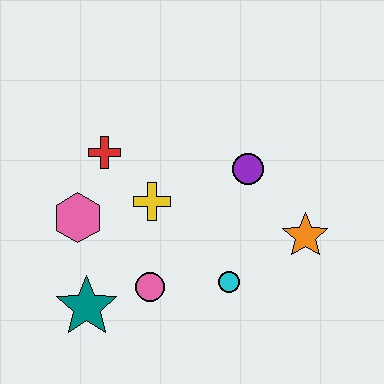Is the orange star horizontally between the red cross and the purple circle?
No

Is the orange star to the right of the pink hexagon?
Yes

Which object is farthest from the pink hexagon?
The orange star is farthest from the pink hexagon.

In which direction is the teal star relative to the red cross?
The teal star is below the red cross.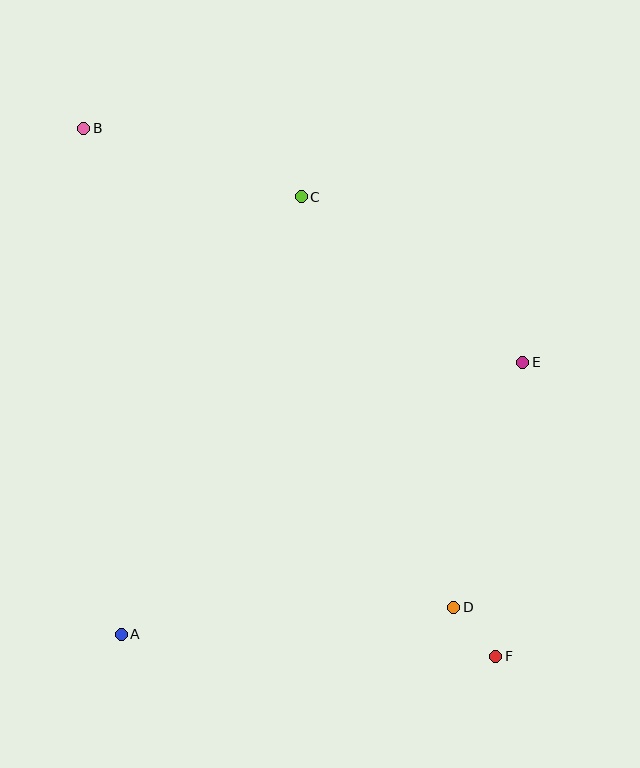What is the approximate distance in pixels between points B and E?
The distance between B and E is approximately 497 pixels.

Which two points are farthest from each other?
Points B and F are farthest from each other.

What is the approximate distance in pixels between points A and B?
The distance between A and B is approximately 508 pixels.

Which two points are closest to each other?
Points D and F are closest to each other.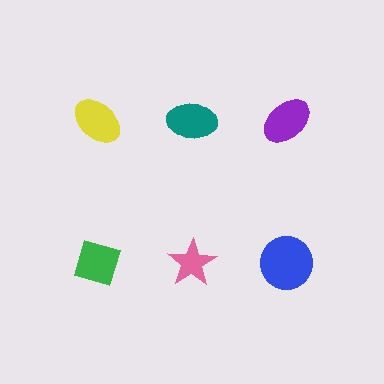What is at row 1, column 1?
A yellow ellipse.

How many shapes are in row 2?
3 shapes.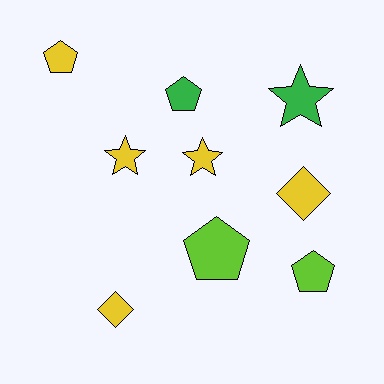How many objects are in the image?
There are 9 objects.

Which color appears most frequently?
Yellow, with 5 objects.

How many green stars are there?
There is 1 green star.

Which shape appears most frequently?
Pentagon, with 4 objects.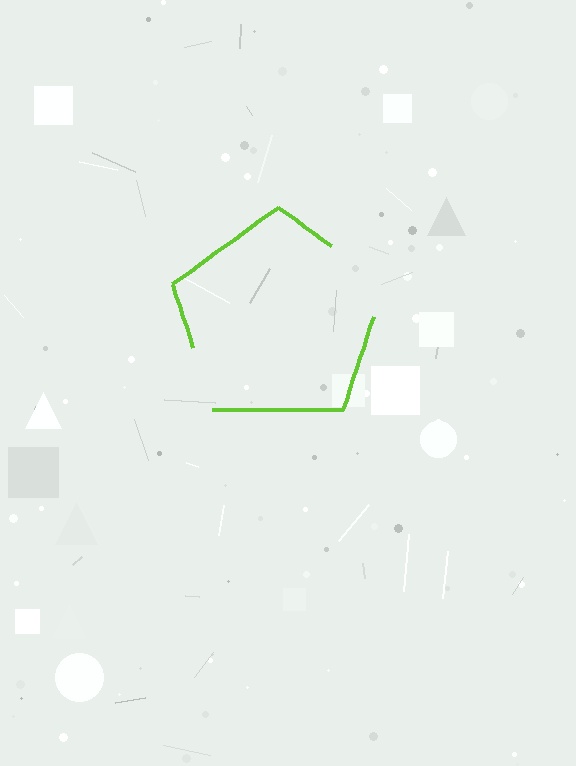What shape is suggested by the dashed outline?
The dashed outline suggests a pentagon.